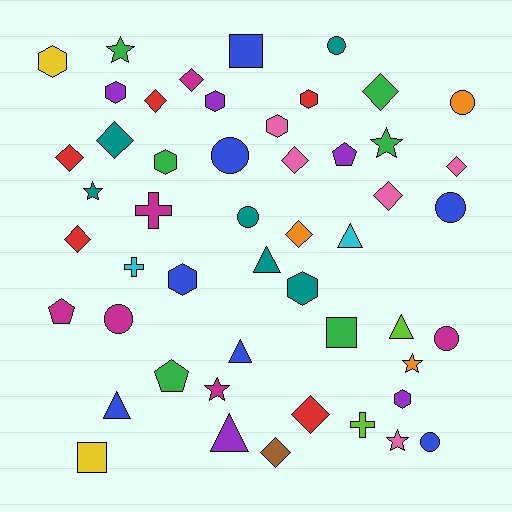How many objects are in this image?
There are 50 objects.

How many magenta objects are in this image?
There are 6 magenta objects.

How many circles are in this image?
There are 8 circles.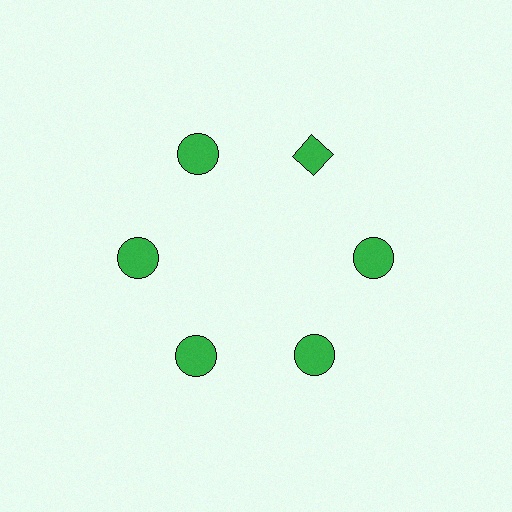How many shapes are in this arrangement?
There are 6 shapes arranged in a ring pattern.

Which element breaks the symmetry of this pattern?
The green diamond at roughly the 1 o'clock position breaks the symmetry. All other shapes are green circles.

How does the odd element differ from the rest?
It has a different shape: diamond instead of circle.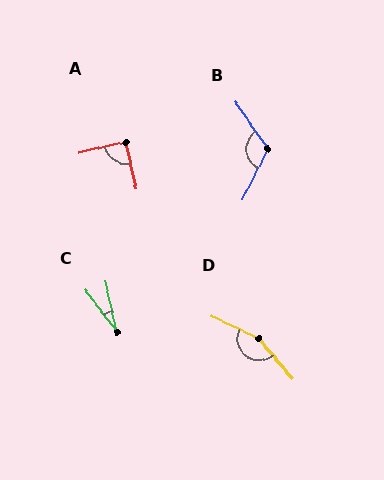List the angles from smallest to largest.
C (24°), A (90°), B (119°), D (155°).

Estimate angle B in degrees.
Approximately 119 degrees.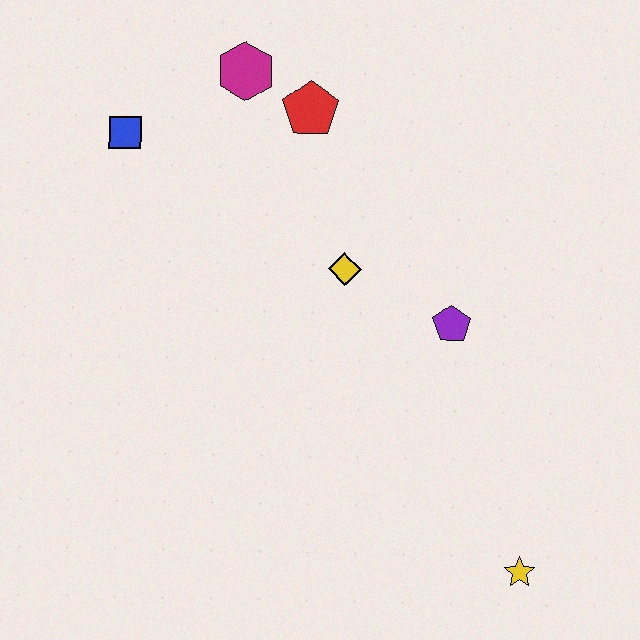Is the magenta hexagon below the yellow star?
No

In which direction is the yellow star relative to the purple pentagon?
The yellow star is below the purple pentagon.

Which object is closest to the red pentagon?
The magenta hexagon is closest to the red pentagon.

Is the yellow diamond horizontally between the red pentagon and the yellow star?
Yes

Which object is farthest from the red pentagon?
The yellow star is farthest from the red pentagon.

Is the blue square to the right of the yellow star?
No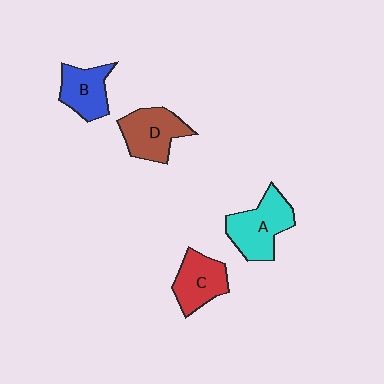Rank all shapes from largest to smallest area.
From largest to smallest: A (cyan), D (brown), C (red), B (blue).